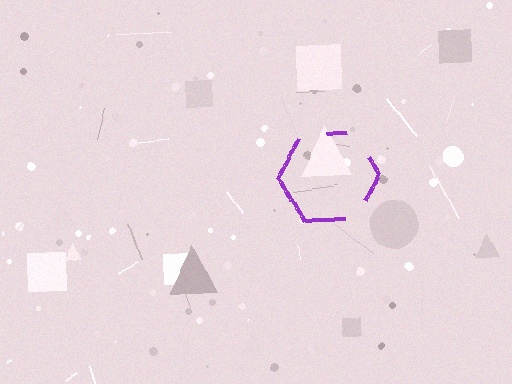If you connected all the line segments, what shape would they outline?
They would outline a hexagon.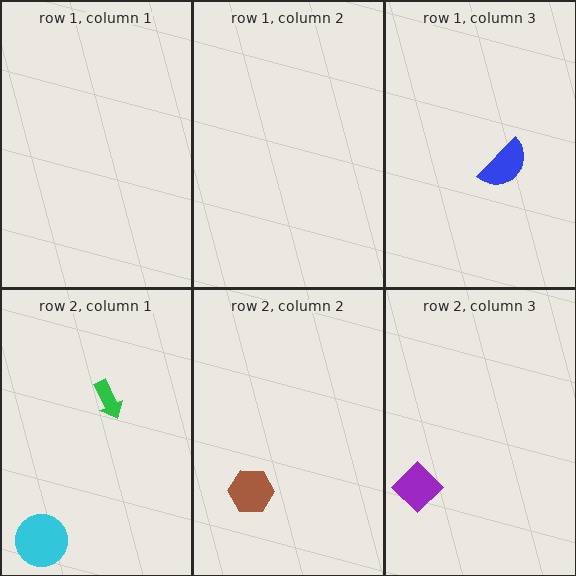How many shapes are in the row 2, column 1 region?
2.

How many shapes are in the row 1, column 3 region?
1.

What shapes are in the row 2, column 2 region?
The brown hexagon.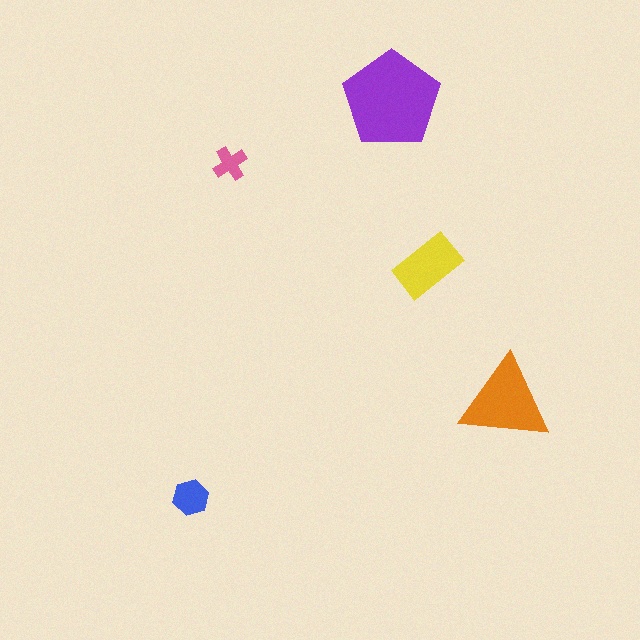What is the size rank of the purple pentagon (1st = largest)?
1st.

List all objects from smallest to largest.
The pink cross, the blue hexagon, the yellow rectangle, the orange triangle, the purple pentagon.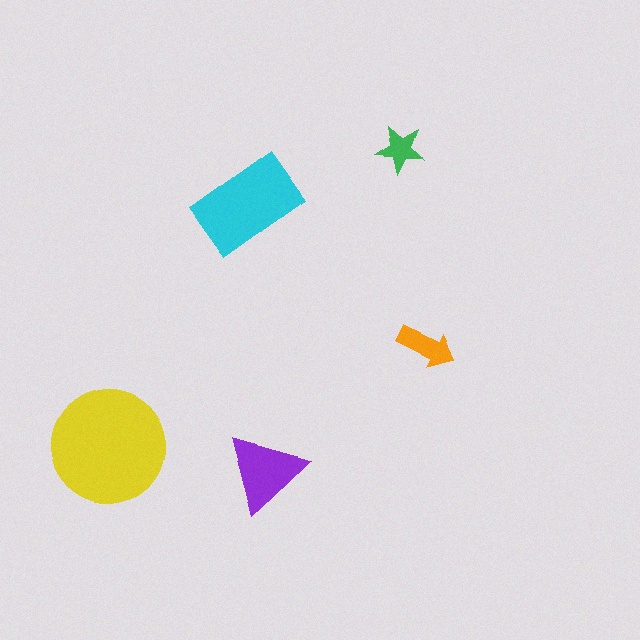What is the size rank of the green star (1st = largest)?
5th.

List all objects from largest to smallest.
The yellow circle, the cyan rectangle, the purple triangle, the orange arrow, the green star.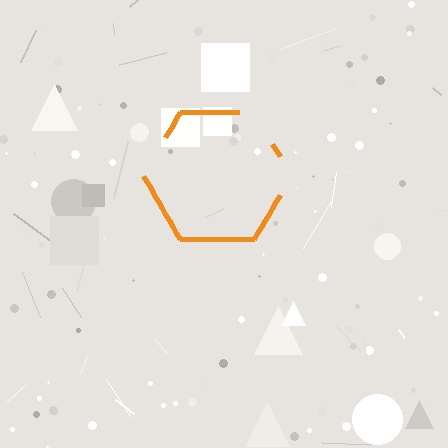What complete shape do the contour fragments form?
The contour fragments form a hexagon.